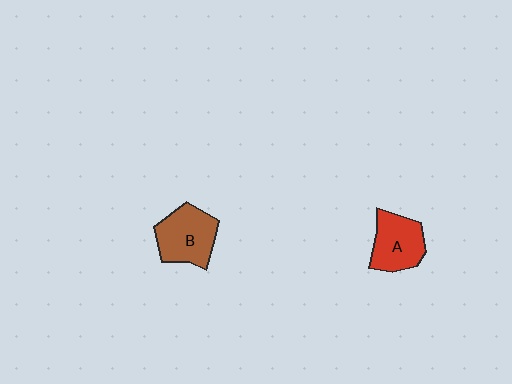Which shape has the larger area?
Shape B (brown).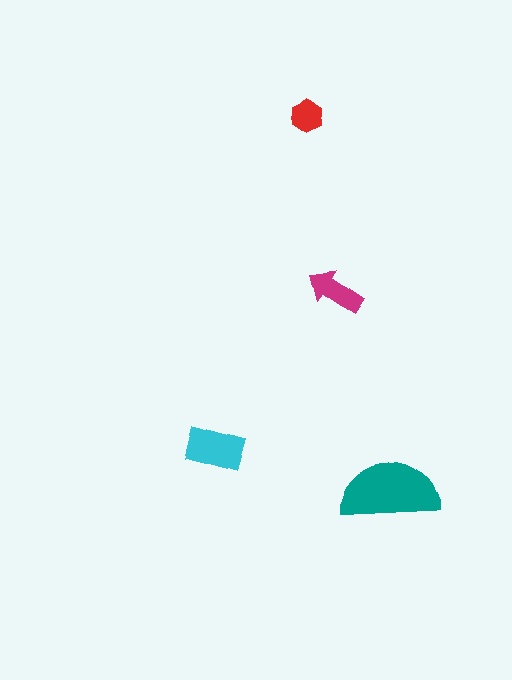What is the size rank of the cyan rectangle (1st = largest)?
2nd.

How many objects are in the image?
There are 4 objects in the image.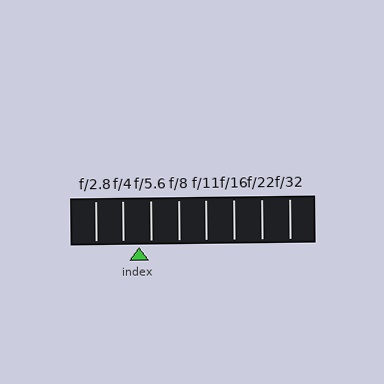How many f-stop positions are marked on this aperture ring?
There are 8 f-stop positions marked.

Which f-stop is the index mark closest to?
The index mark is closest to f/5.6.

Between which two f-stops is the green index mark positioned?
The index mark is between f/4 and f/5.6.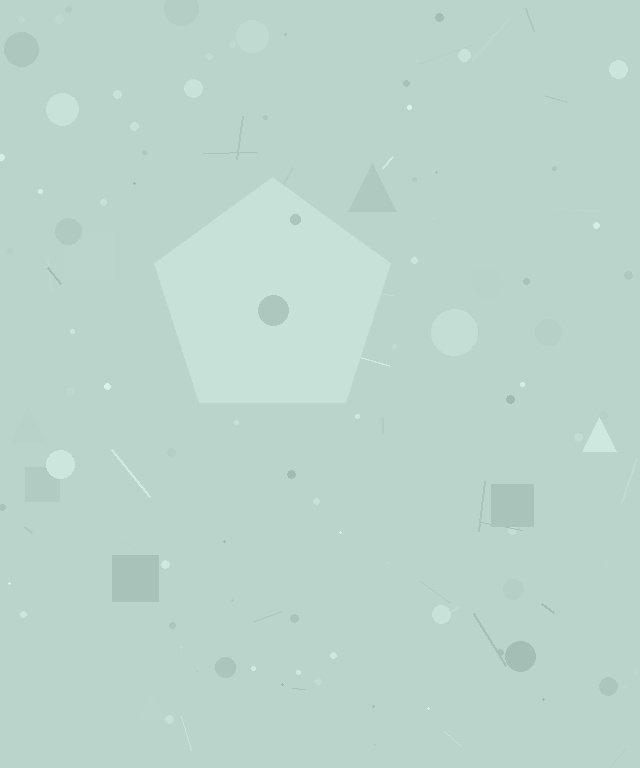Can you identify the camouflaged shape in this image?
The camouflaged shape is a pentagon.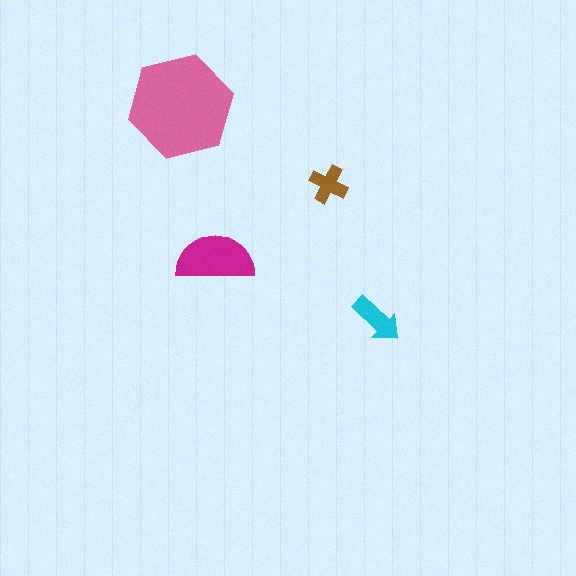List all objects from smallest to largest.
The brown cross, the cyan arrow, the magenta semicircle, the pink hexagon.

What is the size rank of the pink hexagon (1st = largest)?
1st.